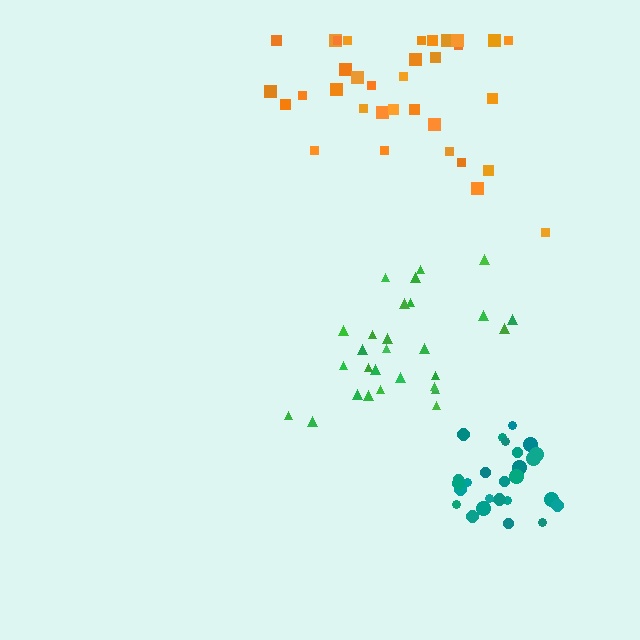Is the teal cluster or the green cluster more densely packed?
Teal.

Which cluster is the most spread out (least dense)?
Orange.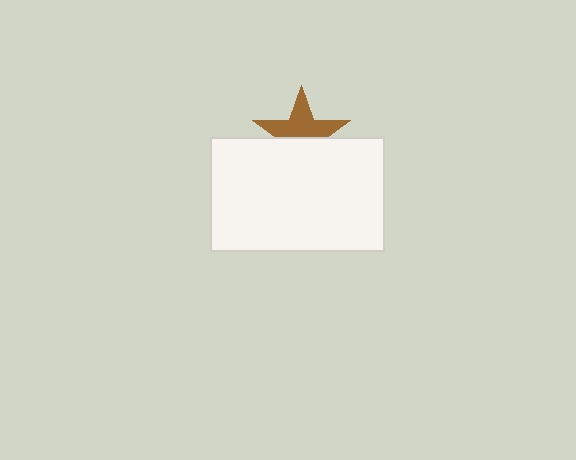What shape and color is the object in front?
The object in front is a white rectangle.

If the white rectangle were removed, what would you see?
You would see the complete brown star.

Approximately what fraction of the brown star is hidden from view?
Roughly 43% of the brown star is hidden behind the white rectangle.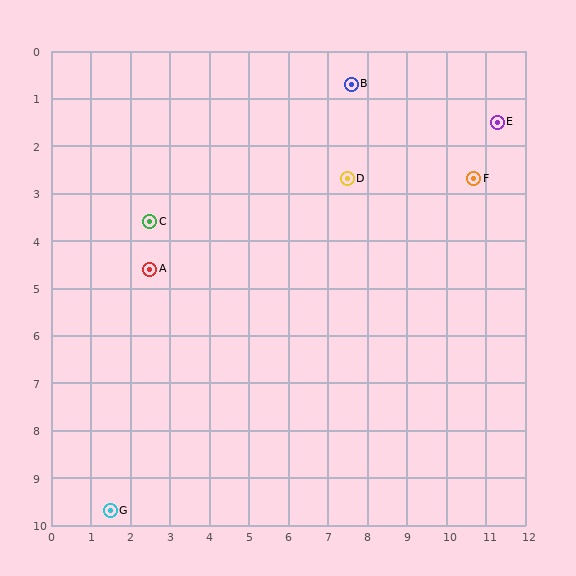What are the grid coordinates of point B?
Point B is at approximately (7.6, 0.7).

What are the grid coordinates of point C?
Point C is at approximately (2.5, 3.6).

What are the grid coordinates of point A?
Point A is at approximately (2.5, 4.6).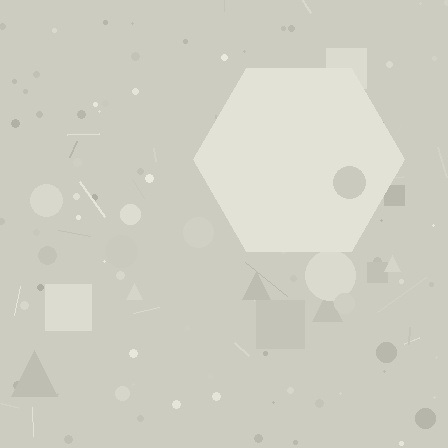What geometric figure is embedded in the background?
A hexagon is embedded in the background.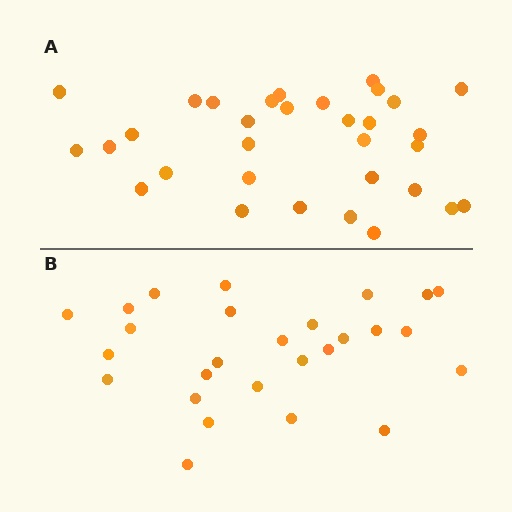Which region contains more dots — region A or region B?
Region A (the top region) has more dots.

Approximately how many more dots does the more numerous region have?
Region A has about 5 more dots than region B.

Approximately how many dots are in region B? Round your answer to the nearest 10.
About 30 dots. (The exact count is 27, which rounds to 30.)